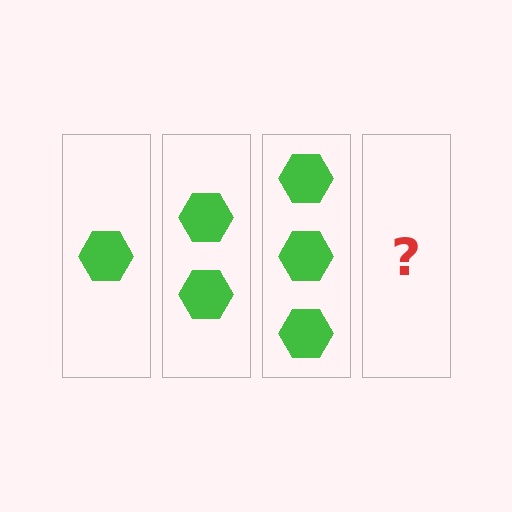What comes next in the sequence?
The next element should be 4 hexagons.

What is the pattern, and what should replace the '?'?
The pattern is that each step adds one more hexagon. The '?' should be 4 hexagons.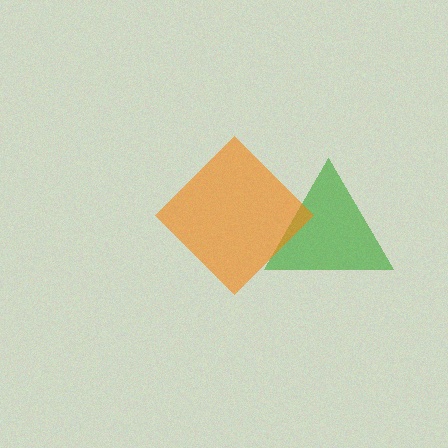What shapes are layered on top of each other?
The layered shapes are: a green triangle, an orange diamond.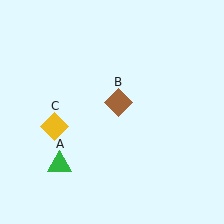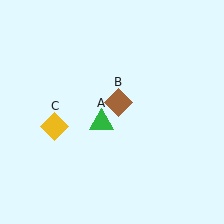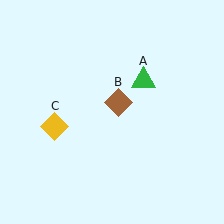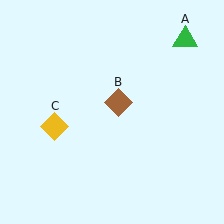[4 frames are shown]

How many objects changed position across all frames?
1 object changed position: green triangle (object A).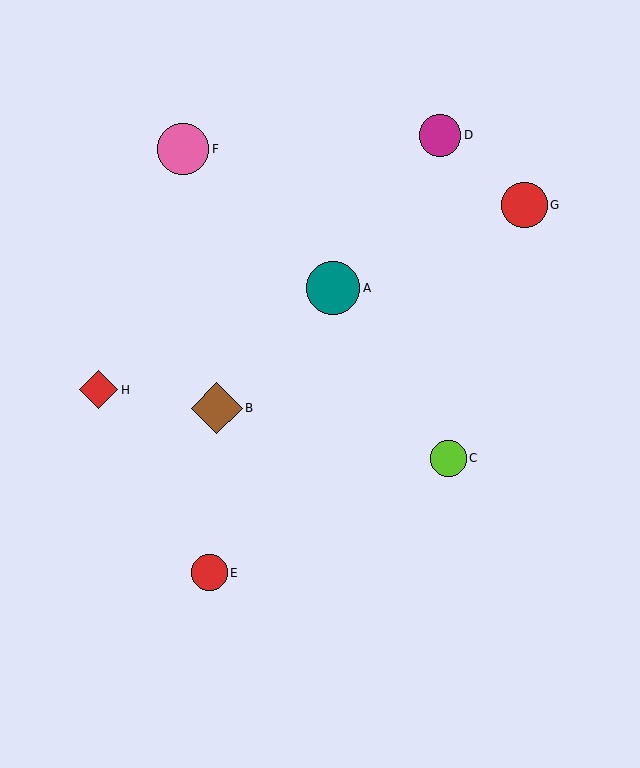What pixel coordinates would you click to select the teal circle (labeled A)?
Click at (333, 288) to select the teal circle A.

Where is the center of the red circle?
The center of the red circle is at (524, 205).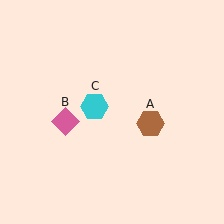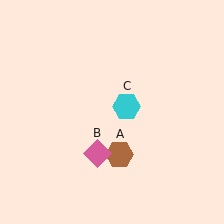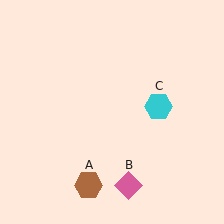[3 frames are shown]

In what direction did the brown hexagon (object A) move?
The brown hexagon (object A) moved down and to the left.